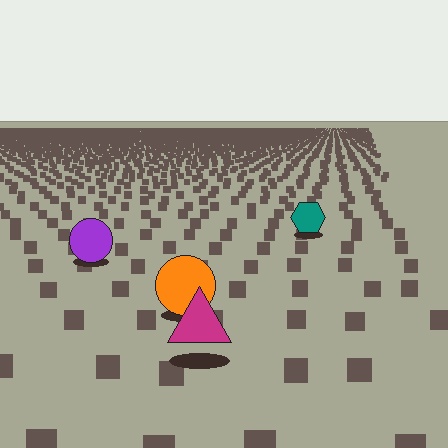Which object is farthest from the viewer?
The teal hexagon is farthest from the viewer. It appears smaller and the ground texture around it is denser.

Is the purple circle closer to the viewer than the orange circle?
No. The orange circle is closer — you can tell from the texture gradient: the ground texture is coarser near it.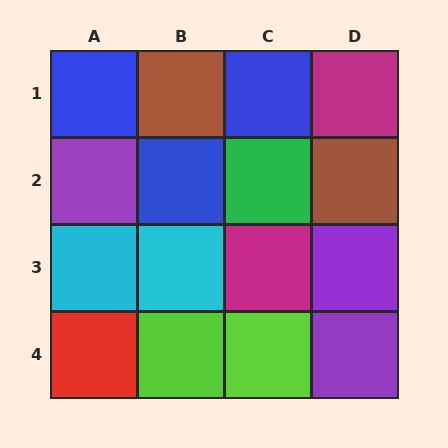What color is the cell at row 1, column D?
Magenta.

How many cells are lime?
2 cells are lime.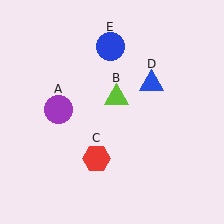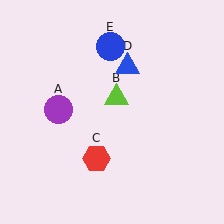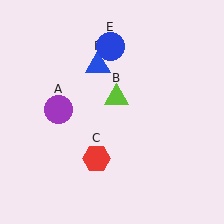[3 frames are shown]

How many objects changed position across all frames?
1 object changed position: blue triangle (object D).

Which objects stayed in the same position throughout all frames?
Purple circle (object A) and lime triangle (object B) and red hexagon (object C) and blue circle (object E) remained stationary.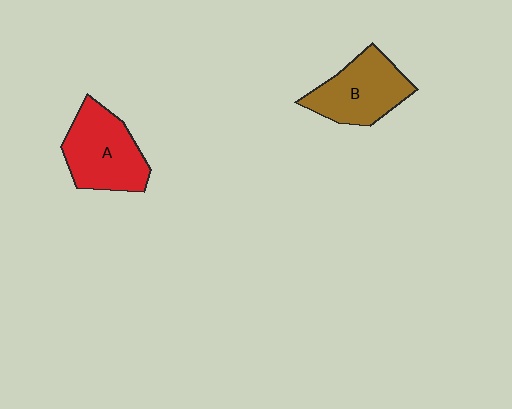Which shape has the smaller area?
Shape B (brown).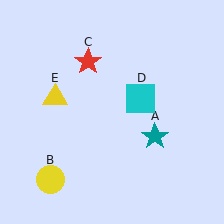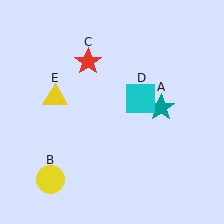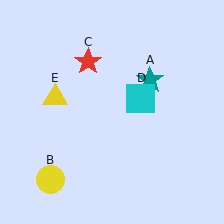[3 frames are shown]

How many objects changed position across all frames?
1 object changed position: teal star (object A).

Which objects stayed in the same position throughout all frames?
Yellow circle (object B) and red star (object C) and cyan square (object D) and yellow triangle (object E) remained stationary.